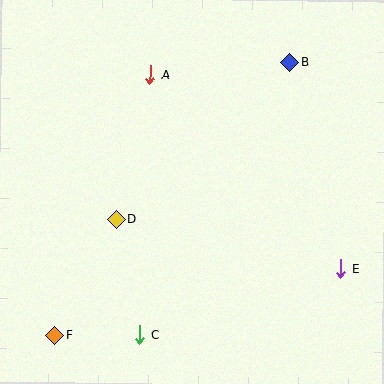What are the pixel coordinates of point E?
Point E is at (341, 269).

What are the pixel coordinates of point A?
Point A is at (151, 75).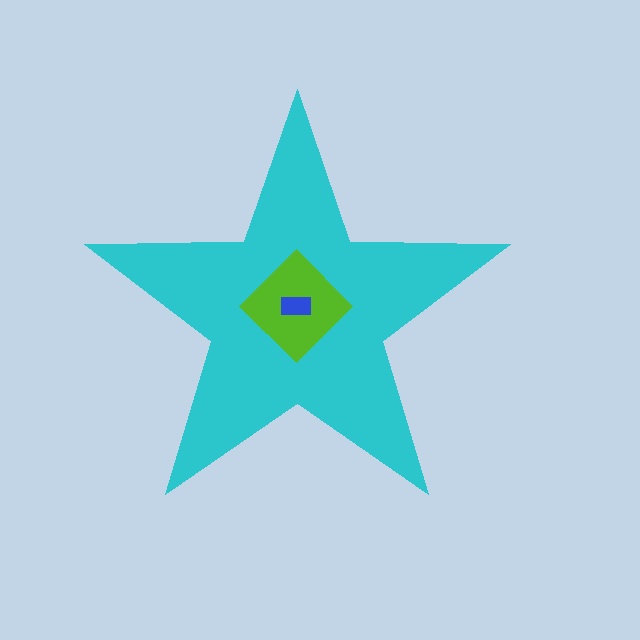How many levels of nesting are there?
3.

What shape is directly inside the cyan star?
The lime diamond.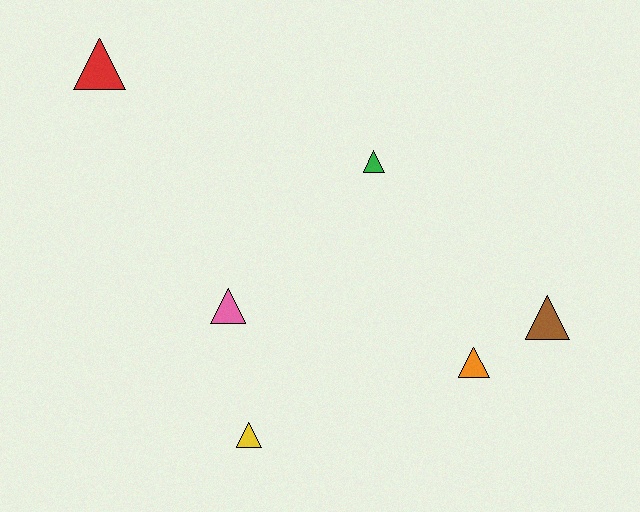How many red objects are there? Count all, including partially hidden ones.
There is 1 red object.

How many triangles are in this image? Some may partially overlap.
There are 6 triangles.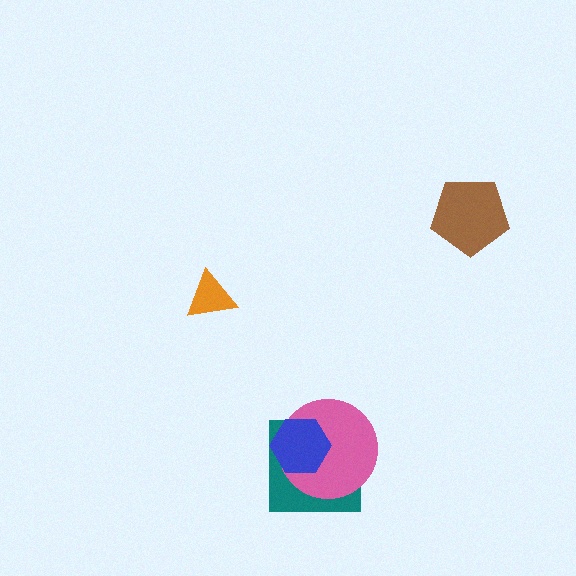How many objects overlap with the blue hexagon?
2 objects overlap with the blue hexagon.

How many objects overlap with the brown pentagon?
0 objects overlap with the brown pentagon.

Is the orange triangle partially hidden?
No, no other shape covers it.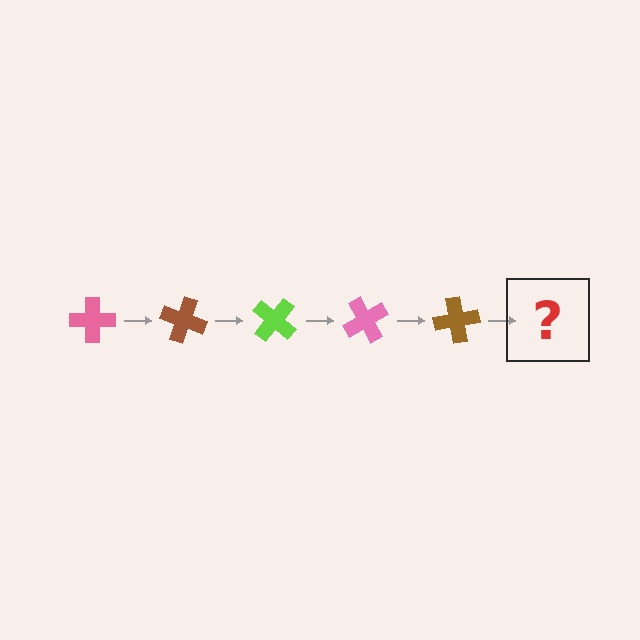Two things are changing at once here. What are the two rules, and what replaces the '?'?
The two rules are that it rotates 20 degrees each step and the color cycles through pink, brown, and lime. The '?' should be a lime cross, rotated 100 degrees from the start.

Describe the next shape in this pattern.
It should be a lime cross, rotated 100 degrees from the start.